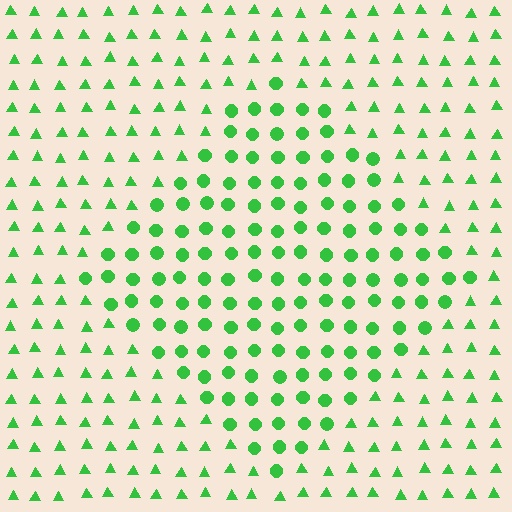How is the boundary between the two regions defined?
The boundary is defined by a change in element shape: circles inside vs. triangles outside. All elements share the same color and spacing.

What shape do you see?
I see a diamond.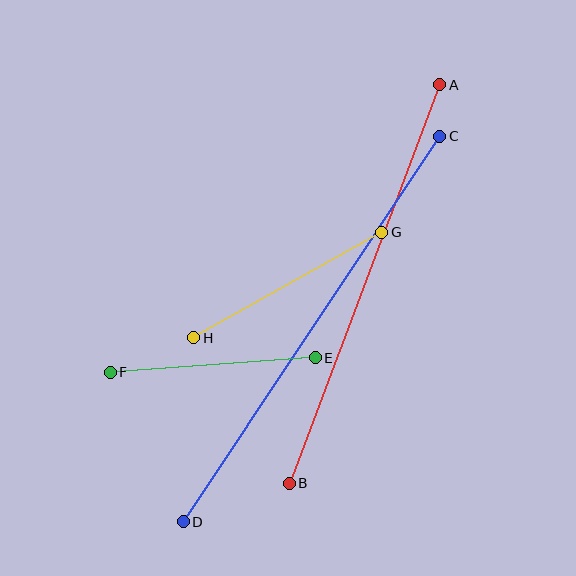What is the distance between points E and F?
The distance is approximately 205 pixels.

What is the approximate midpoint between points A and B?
The midpoint is at approximately (364, 284) pixels.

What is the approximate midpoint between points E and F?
The midpoint is at approximately (213, 365) pixels.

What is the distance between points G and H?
The distance is approximately 215 pixels.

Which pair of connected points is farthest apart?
Points C and D are farthest apart.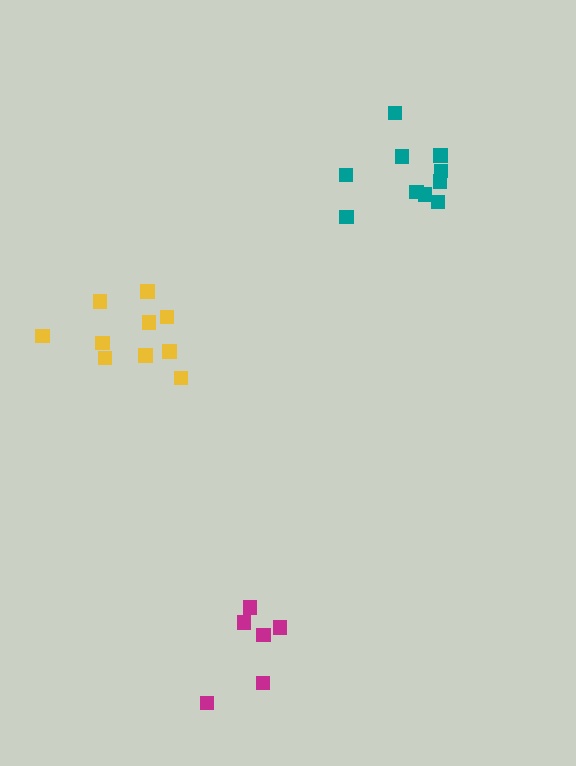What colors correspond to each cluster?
The clusters are colored: teal, magenta, yellow.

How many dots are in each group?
Group 1: 10 dots, Group 2: 6 dots, Group 3: 10 dots (26 total).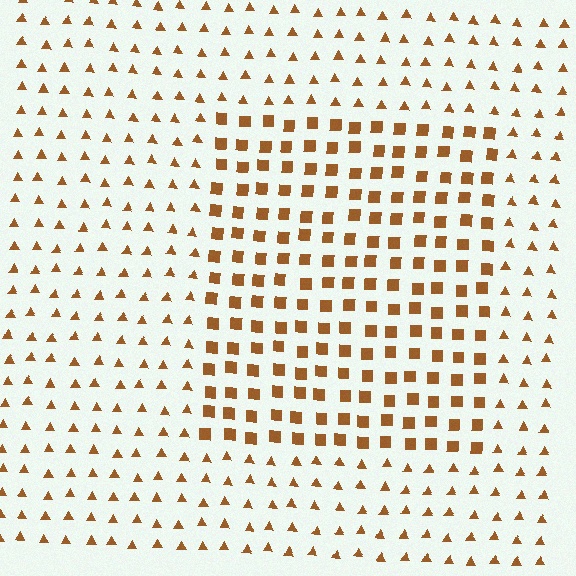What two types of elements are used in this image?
The image uses squares inside the rectangle region and triangles outside it.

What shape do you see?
I see a rectangle.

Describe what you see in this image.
The image is filled with small brown elements arranged in a uniform grid. A rectangle-shaped region contains squares, while the surrounding area contains triangles. The boundary is defined purely by the change in element shape.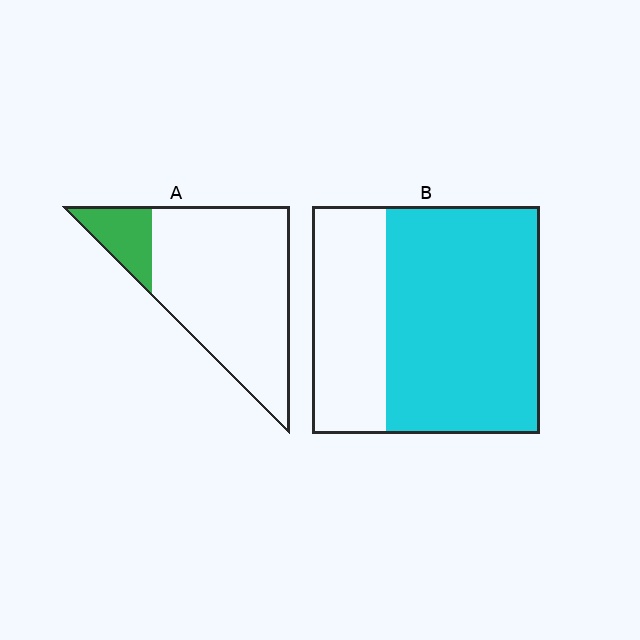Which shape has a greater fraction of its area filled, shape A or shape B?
Shape B.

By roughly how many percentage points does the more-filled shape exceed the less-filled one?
By roughly 50 percentage points (B over A).